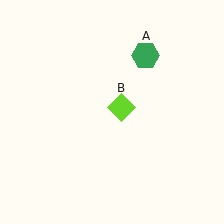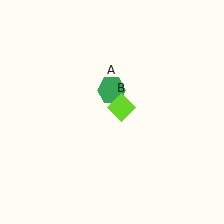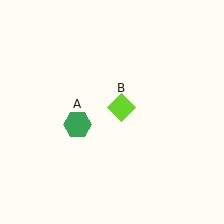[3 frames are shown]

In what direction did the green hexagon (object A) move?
The green hexagon (object A) moved down and to the left.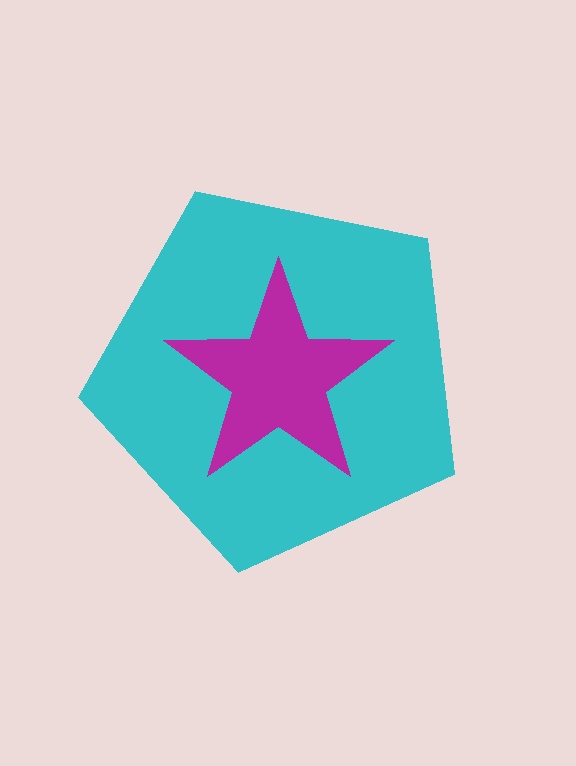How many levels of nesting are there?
2.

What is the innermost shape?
The magenta star.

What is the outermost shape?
The cyan pentagon.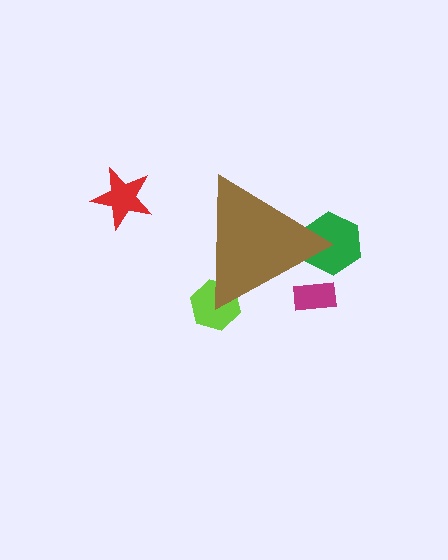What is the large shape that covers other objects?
A brown triangle.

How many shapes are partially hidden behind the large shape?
3 shapes are partially hidden.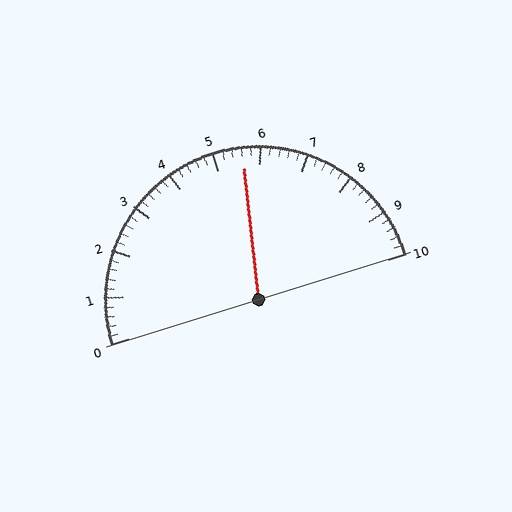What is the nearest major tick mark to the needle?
The nearest major tick mark is 6.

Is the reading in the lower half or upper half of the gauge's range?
The reading is in the upper half of the range (0 to 10).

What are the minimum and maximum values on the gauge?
The gauge ranges from 0 to 10.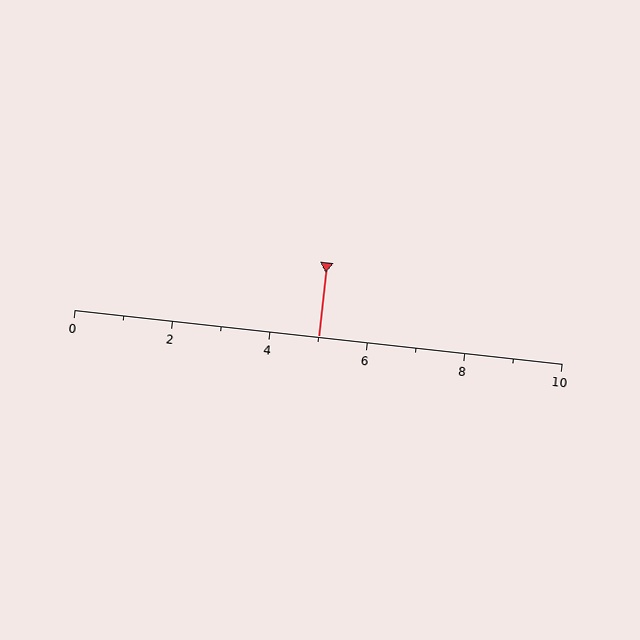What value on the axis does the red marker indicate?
The marker indicates approximately 5.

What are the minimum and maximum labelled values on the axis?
The axis runs from 0 to 10.